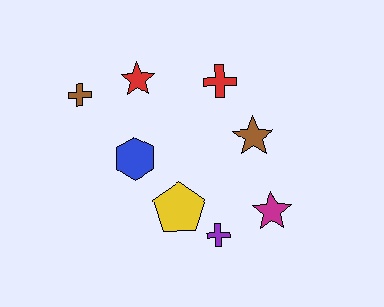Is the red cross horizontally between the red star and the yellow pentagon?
No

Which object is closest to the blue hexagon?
The yellow pentagon is closest to the blue hexagon.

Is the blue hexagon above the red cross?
No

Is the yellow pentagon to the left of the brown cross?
No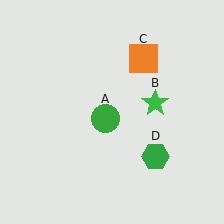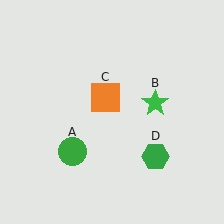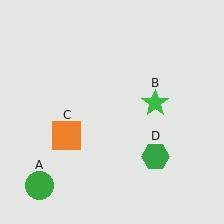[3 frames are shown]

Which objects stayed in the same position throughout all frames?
Green star (object B) and green hexagon (object D) remained stationary.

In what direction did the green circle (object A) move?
The green circle (object A) moved down and to the left.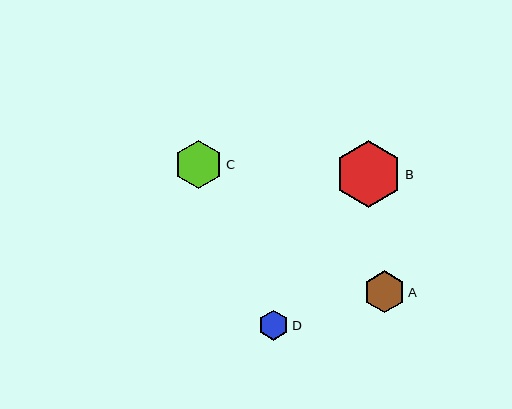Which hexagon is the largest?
Hexagon B is the largest with a size of approximately 67 pixels.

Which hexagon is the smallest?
Hexagon D is the smallest with a size of approximately 30 pixels.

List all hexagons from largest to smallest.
From largest to smallest: B, C, A, D.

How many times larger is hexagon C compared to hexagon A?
Hexagon C is approximately 1.2 times the size of hexagon A.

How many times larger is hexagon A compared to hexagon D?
Hexagon A is approximately 1.4 times the size of hexagon D.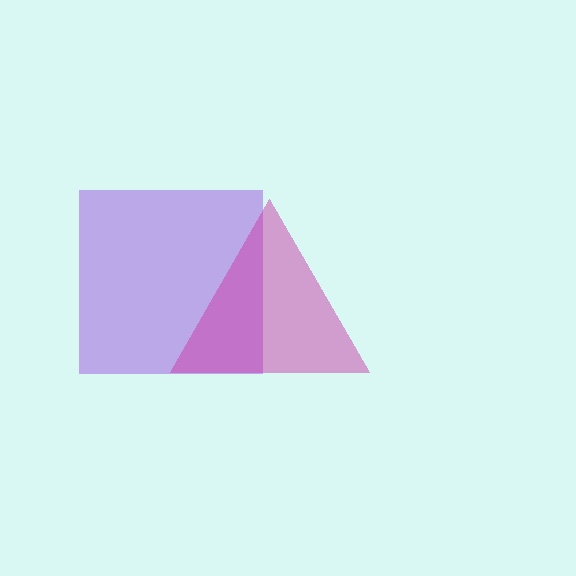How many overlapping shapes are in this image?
There are 2 overlapping shapes in the image.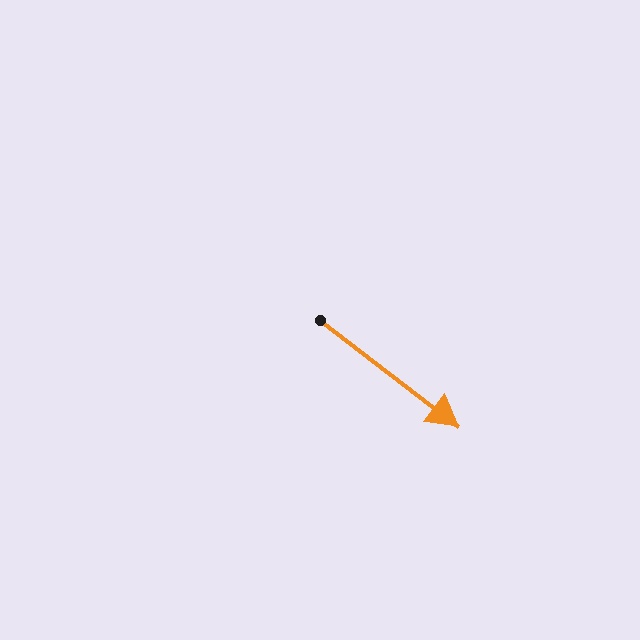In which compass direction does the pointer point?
Southeast.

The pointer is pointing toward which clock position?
Roughly 4 o'clock.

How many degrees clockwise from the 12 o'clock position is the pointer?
Approximately 128 degrees.